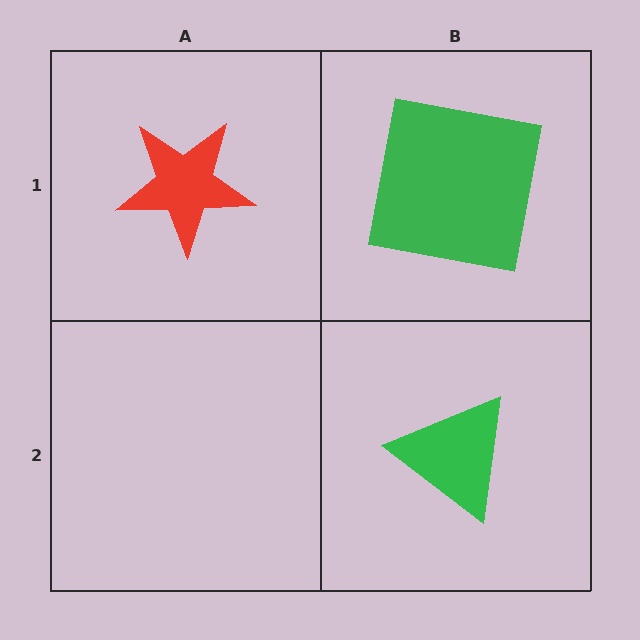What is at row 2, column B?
A green triangle.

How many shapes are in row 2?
1 shape.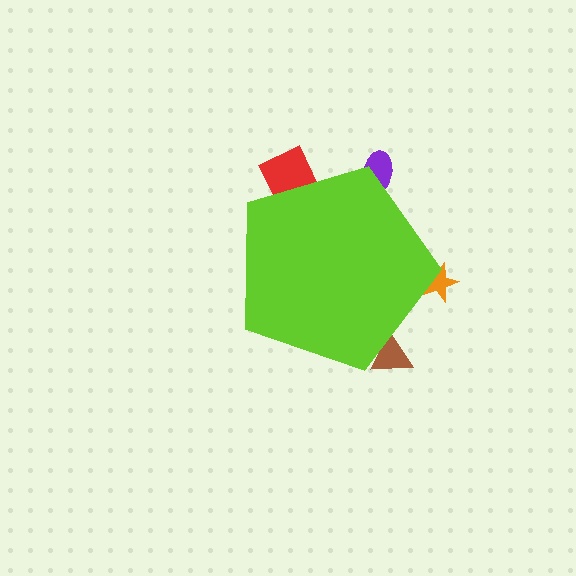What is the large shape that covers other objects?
A lime pentagon.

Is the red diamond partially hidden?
Yes, the red diamond is partially hidden behind the lime pentagon.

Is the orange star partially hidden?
Yes, the orange star is partially hidden behind the lime pentagon.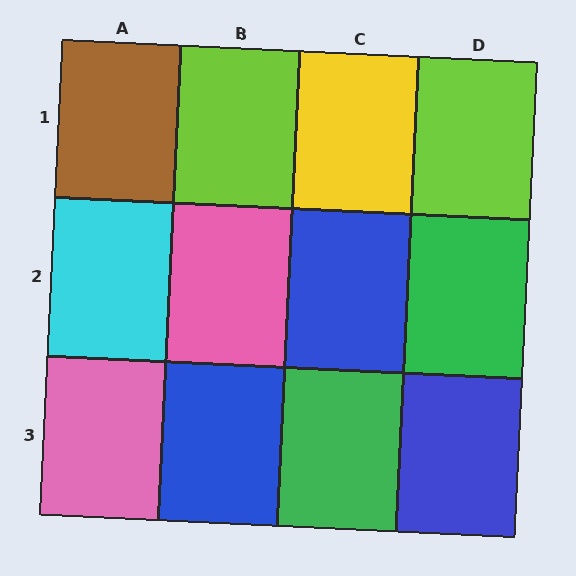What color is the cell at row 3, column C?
Green.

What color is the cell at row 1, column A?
Brown.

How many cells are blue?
3 cells are blue.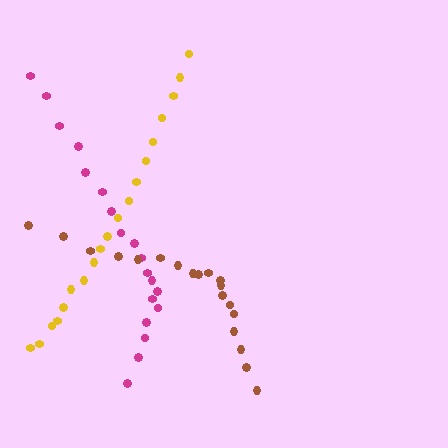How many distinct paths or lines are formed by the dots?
There are 3 distinct paths.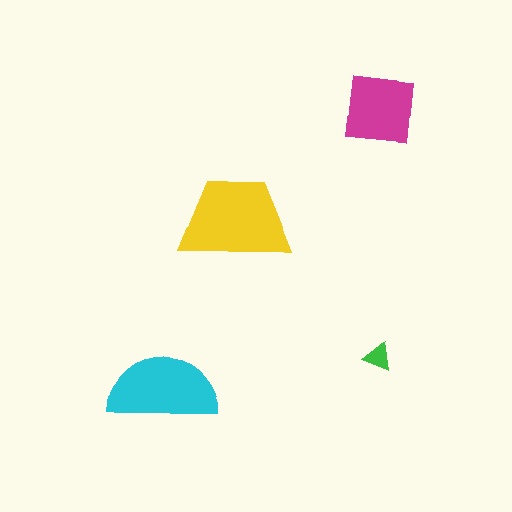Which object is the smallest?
The green triangle.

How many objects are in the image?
There are 4 objects in the image.